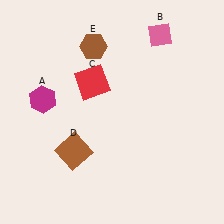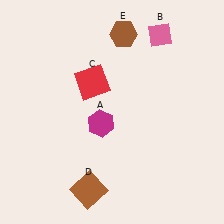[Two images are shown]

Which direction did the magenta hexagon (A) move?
The magenta hexagon (A) moved right.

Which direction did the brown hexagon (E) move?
The brown hexagon (E) moved right.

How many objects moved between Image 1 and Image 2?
3 objects moved between the two images.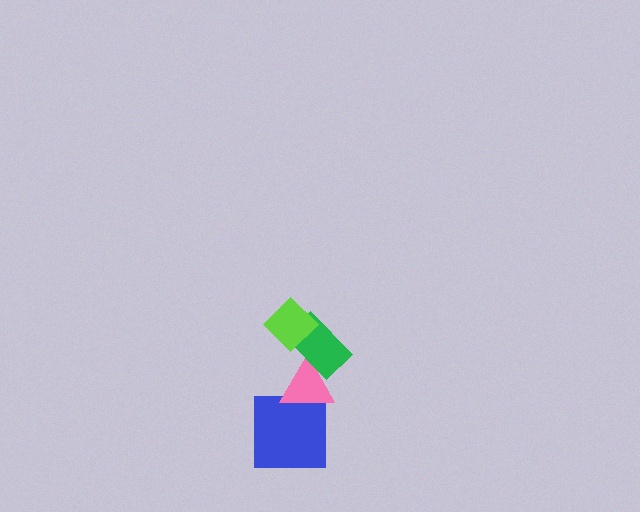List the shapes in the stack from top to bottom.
From top to bottom: the lime diamond, the green rectangle, the pink triangle, the blue square.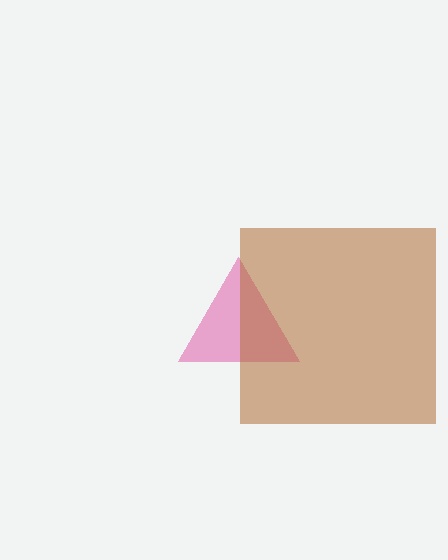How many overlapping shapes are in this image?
There are 2 overlapping shapes in the image.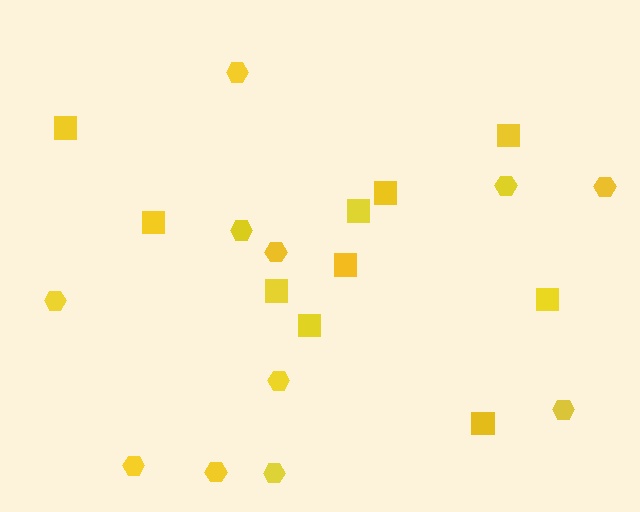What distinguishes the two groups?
There are 2 groups: one group of squares (10) and one group of hexagons (11).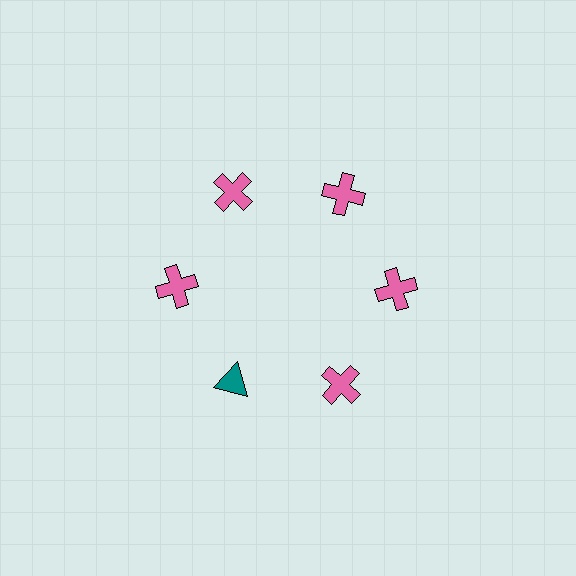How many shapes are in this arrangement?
There are 6 shapes arranged in a ring pattern.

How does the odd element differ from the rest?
It differs in both color (teal instead of pink) and shape (triangle instead of cross).